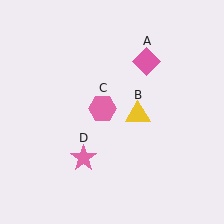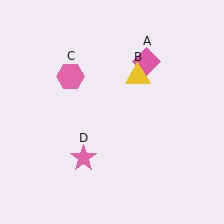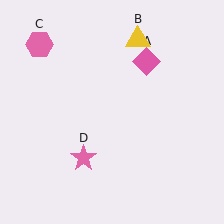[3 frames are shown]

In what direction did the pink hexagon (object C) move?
The pink hexagon (object C) moved up and to the left.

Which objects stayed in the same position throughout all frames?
Pink diamond (object A) and pink star (object D) remained stationary.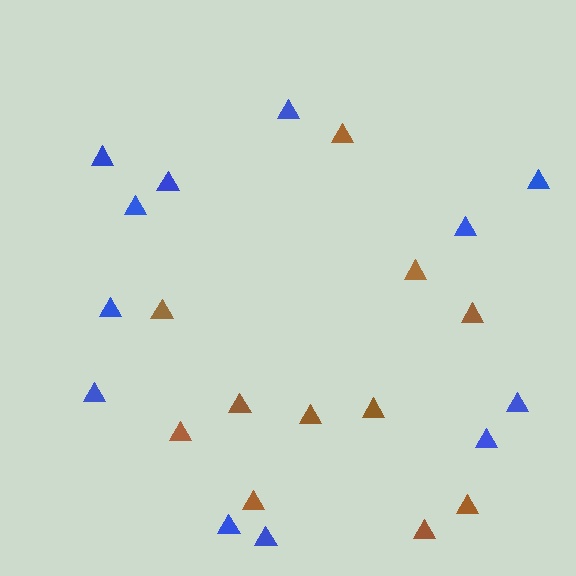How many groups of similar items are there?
There are 2 groups: one group of brown triangles (11) and one group of blue triangles (12).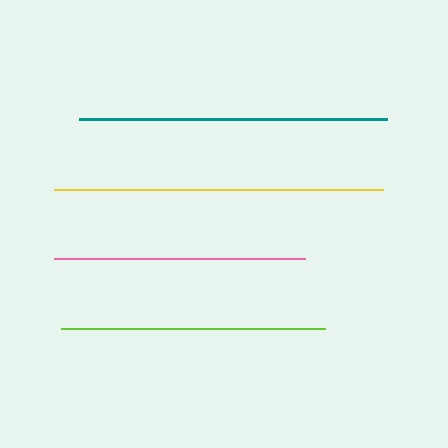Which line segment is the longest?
The yellow line is the longest at approximately 329 pixels.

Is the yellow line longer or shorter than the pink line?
The yellow line is longer than the pink line.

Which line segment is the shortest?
The pink line is the shortest at approximately 250 pixels.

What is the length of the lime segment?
The lime segment is approximately 264 pixels long.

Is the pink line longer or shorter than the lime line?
The lime line is longer than the pink line.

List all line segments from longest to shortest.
From longest to shortest: yellow, teal, lime, pink.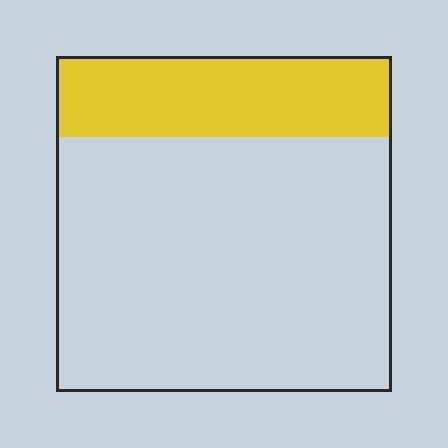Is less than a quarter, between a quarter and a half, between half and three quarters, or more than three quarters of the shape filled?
Less than a quarter.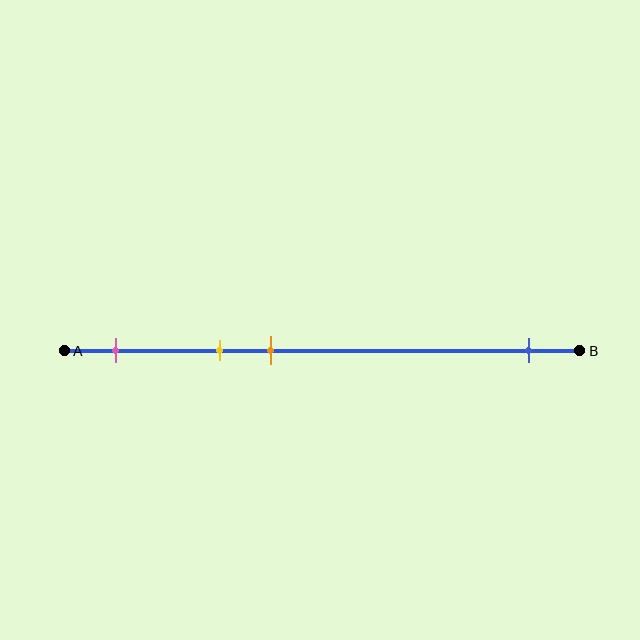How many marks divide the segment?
There are 4 marks dividing the segment.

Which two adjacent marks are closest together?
The yellow and orange marks are the closest adjacent pair.